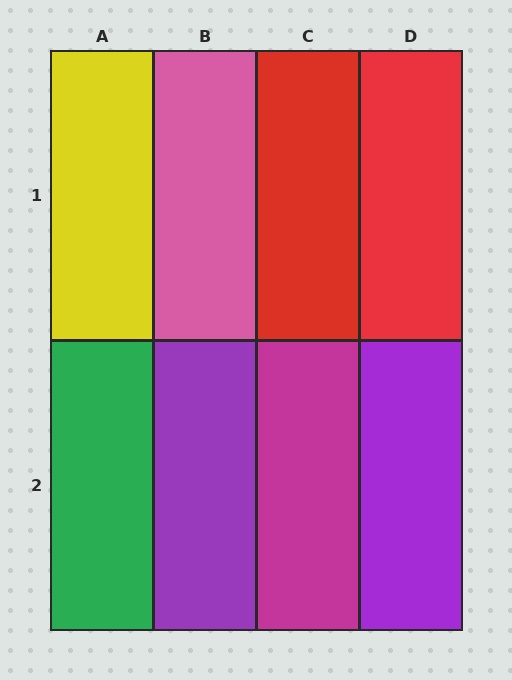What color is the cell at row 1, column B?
Pink.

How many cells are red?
2 cells are red.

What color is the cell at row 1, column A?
Yellow.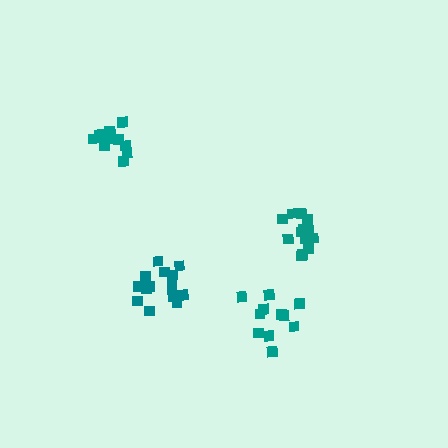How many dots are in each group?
Group 1: 15 dots, Group 2: 10 dots, Group 3: 11 dots, Group 4: 13 dots (49 total).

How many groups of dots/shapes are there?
There are 4 groups.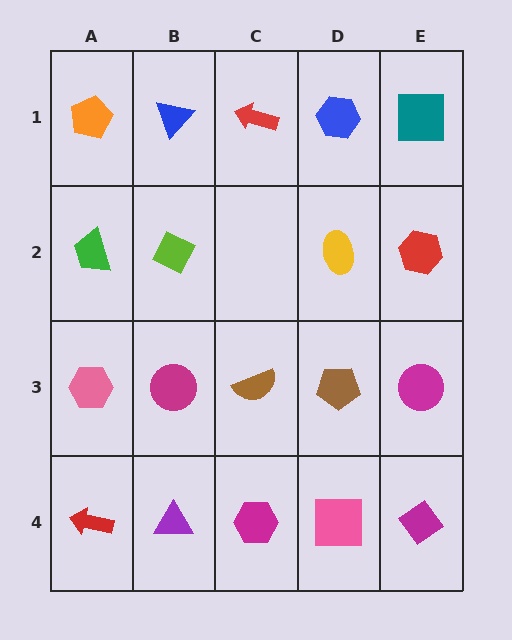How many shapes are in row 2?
4 shapes.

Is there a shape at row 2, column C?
No, that cell is empty.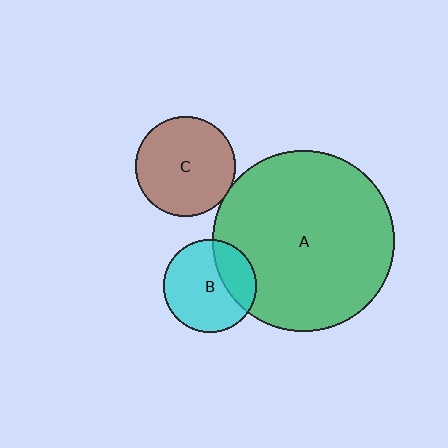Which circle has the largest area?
Circle A (green).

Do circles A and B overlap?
Yes.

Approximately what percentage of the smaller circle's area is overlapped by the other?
Approximately 30%.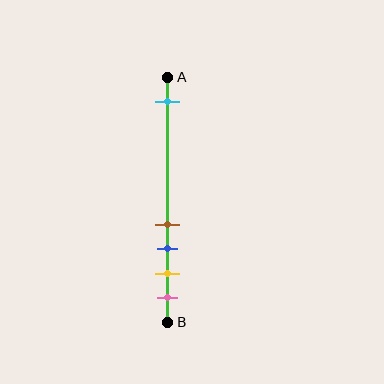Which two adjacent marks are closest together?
The brown and blue marks are the closest adjacent pair.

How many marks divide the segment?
There are 5 marks dividing the segment.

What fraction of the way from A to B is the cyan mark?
The cyan mark is approximately 10% (0.1) of the way from A to B.